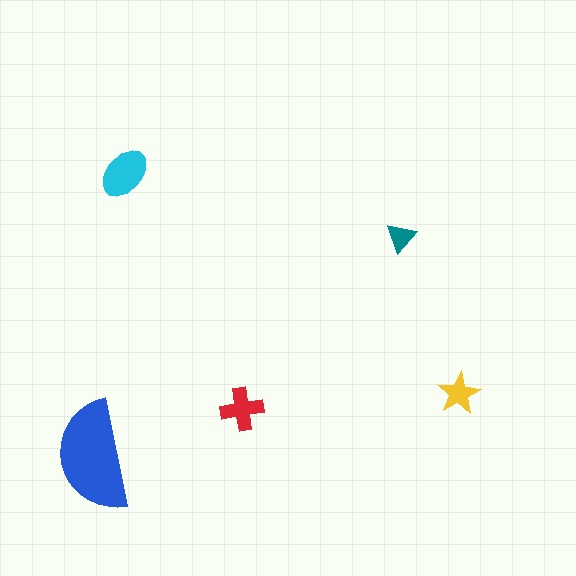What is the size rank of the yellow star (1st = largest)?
4th.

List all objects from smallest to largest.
The teal triangle, the yellow star, the red cross, the cyan ellipse, the blue semicircle.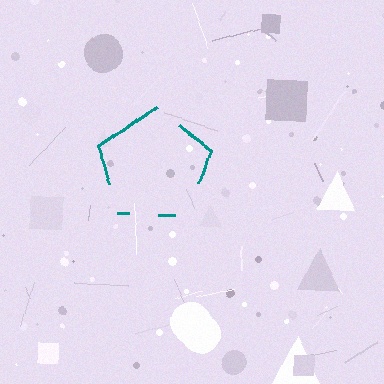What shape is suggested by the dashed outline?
The dashed outline suggests a pentagon.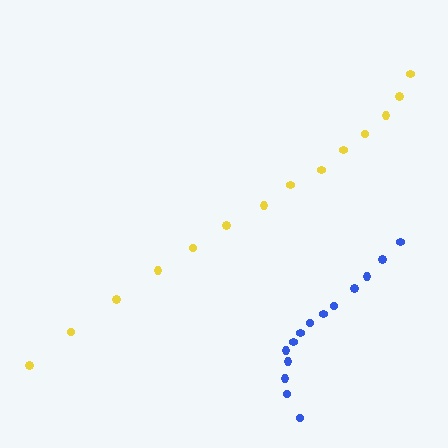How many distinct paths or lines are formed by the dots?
There are 2 distinct paths.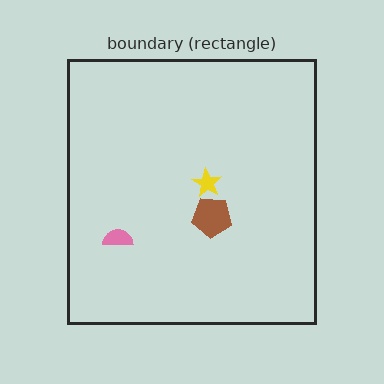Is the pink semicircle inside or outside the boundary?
Inside.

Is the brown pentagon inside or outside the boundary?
Inside.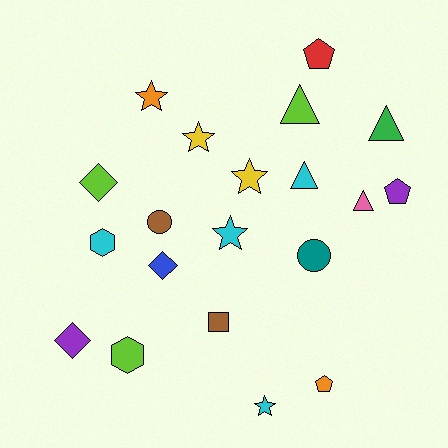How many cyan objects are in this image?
There are 4 cyan objects.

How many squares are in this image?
There is 1 square.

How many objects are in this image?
There are 20 objects.